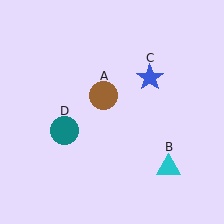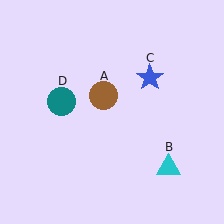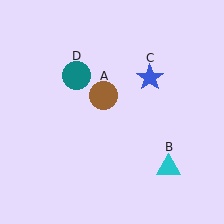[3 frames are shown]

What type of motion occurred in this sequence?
The teal circle (object D) rotated clockwise around the center of the scene.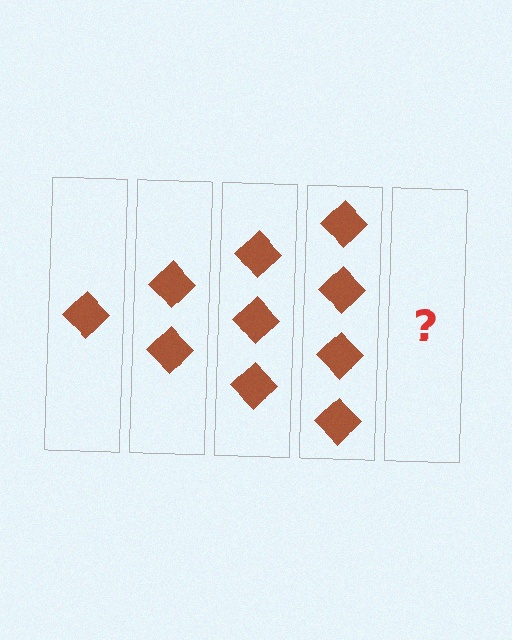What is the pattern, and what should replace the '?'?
The pattern is that each step adds one more diamond. The '?' should be 5 diamonds.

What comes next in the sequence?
The next element should be 5 diamonds.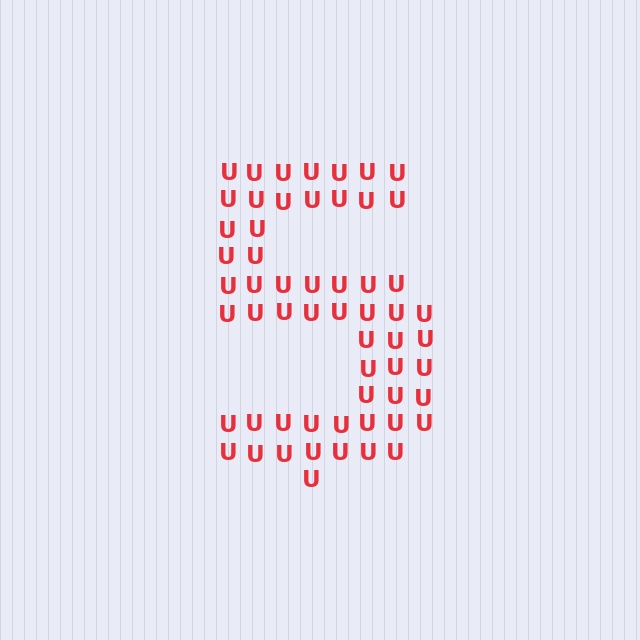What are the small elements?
The small elements are letter U's.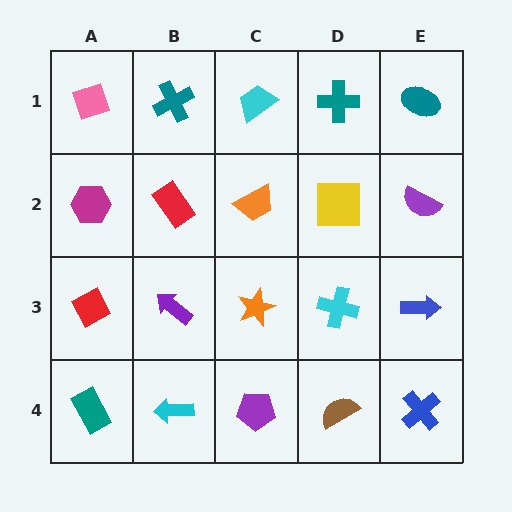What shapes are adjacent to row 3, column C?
An orange trapezoid (row 2, column C), a purple pentagon (row 4, column C), a purple arrow (row 3, column B), a cyan cross (row 3, column D).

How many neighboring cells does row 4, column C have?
3.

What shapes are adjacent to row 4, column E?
A blue arrow (row 3, column E), a brown semicircle (row 4, column D).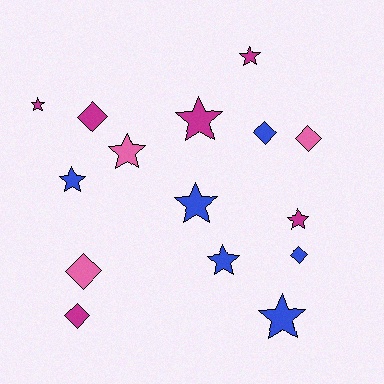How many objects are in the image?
There are 15 objects.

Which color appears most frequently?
Magenta, with 6 objects.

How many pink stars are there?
There is 1 pink star.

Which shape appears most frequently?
Star, with 9 objects.